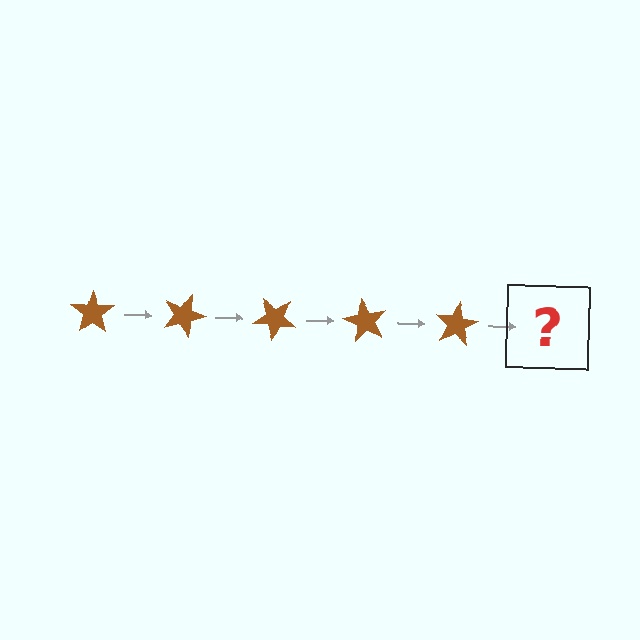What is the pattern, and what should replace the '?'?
The pattern is that the star rotates 20 degrees each step. The '?' should be a brown star rotated 100 degrees.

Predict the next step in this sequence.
The next step is a brown star rotated 100 degrees.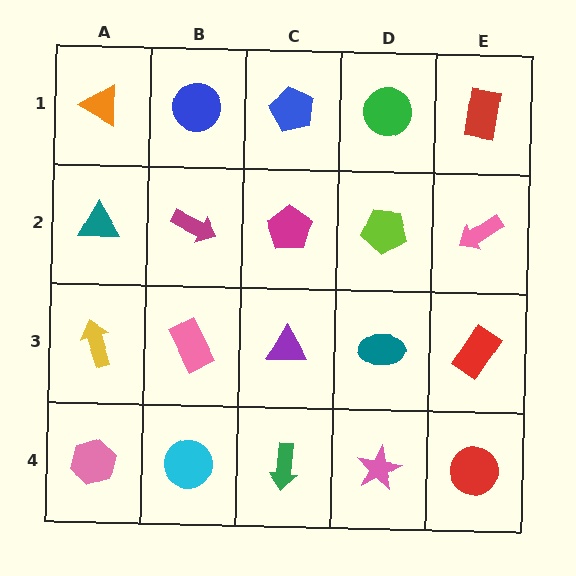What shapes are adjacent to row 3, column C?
A magenta pentagon (row 2, column C), a green arrow (row 4, column C), a pink rectangle (row 3, column B), a teal ellipse (row 3, column D).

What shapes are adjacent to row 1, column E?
A pink arrow (row 2, column E), a green circle (row 1, column D).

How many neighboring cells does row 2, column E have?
3.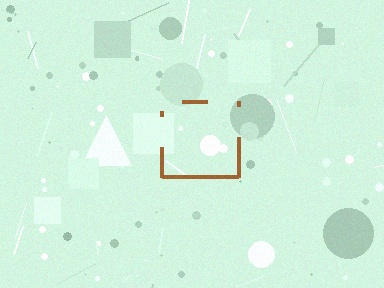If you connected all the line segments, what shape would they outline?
They would outline a square.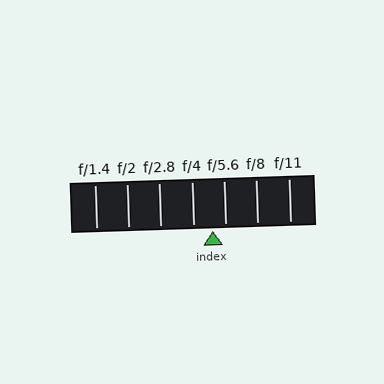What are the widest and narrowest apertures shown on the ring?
The widest aperture shown is f/1.4 and the narrowest is f/11.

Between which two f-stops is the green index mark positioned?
The index mark is between f/4 and f/5.6.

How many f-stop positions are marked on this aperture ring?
There are 7 f-stop positions marked.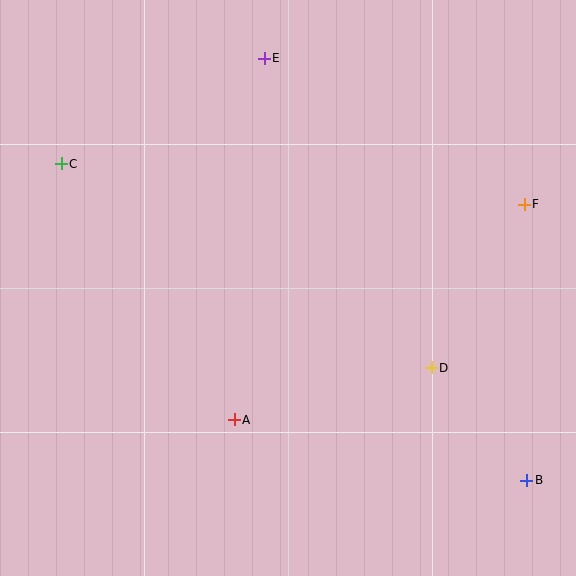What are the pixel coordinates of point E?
Point E is at (264, 58).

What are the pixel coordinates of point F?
Point F is at (524, 204).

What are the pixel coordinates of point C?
Point C is at (61, 164).